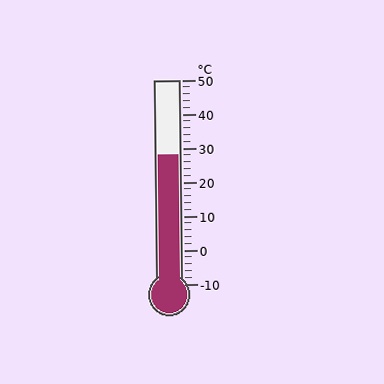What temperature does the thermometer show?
The thermometer shows approximately 28°C.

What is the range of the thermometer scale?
The thermometer scale ranges from -10°C to 50°C.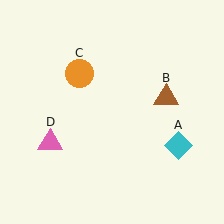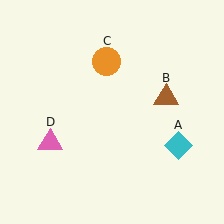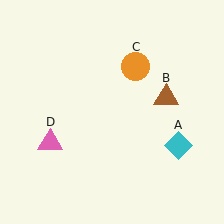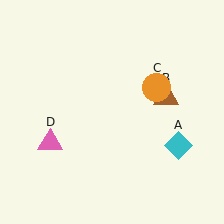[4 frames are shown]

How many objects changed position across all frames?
1 object changed position: orange circle (object C).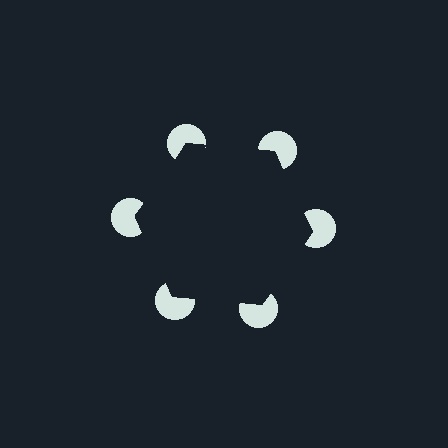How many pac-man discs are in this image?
There are 6 — one at each vertex of the illusory hexagon.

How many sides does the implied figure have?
6 sides.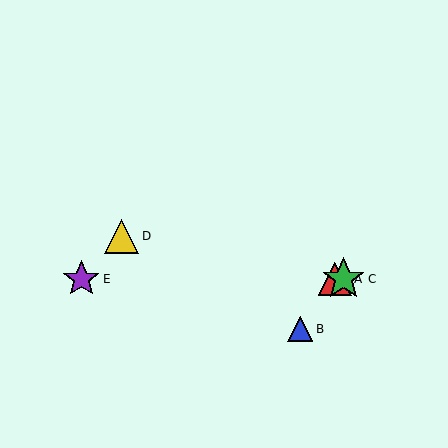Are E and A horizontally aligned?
Yes, both are at y≈279.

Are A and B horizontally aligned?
No, A is at y≈279 and B is at y≈329.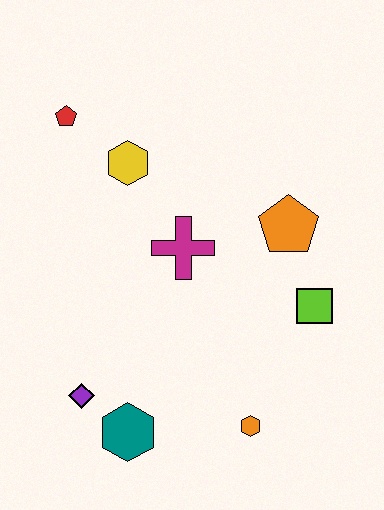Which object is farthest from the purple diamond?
The red pentagon is farthest from the purple diamond.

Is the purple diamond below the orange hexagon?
No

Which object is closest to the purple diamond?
The teal hexagon is closest to the purple diamond.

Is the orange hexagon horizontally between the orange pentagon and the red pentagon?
Yes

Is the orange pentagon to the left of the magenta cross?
No